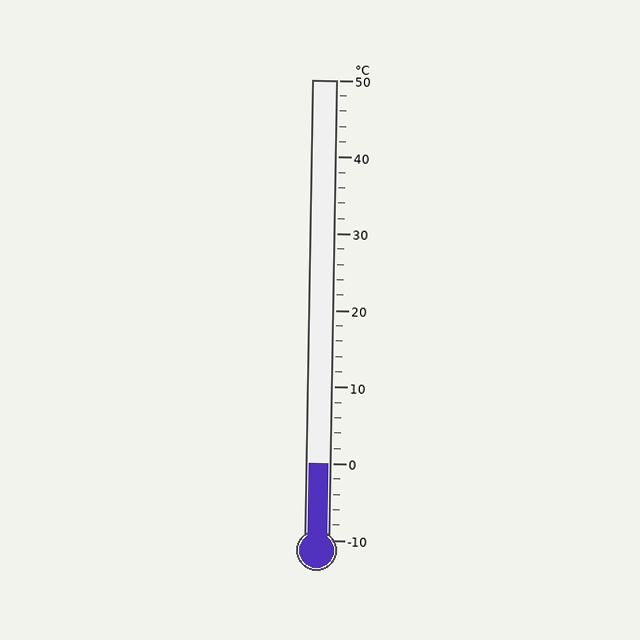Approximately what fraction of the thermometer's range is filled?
The thermometer is filled to approximately 15% of its range.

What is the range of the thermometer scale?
The thermometer scale ranges from -10°C to 50°C.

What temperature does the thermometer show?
The thermometer shows approximately 0°C.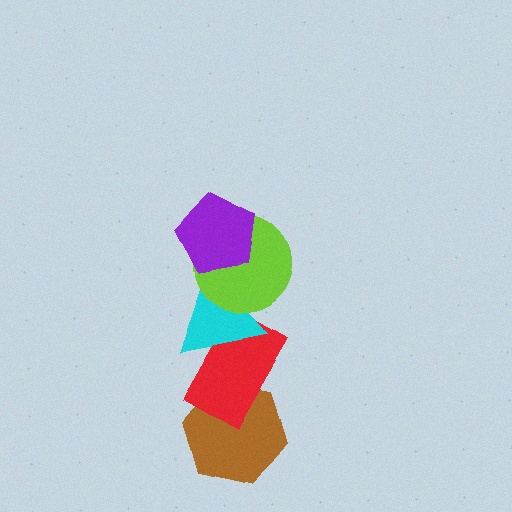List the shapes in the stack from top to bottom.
From top to bottom: the purple pentagon, the lime circle, the cyan triangle, the red rectangle, the brown hexagon.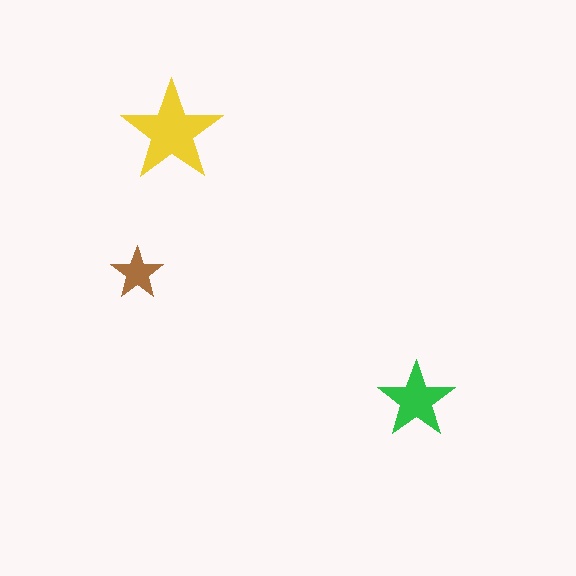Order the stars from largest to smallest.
the yellow one, the green one, the brown one.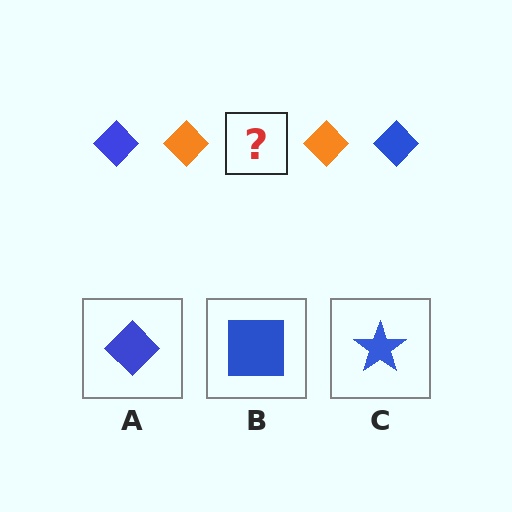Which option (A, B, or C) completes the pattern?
A.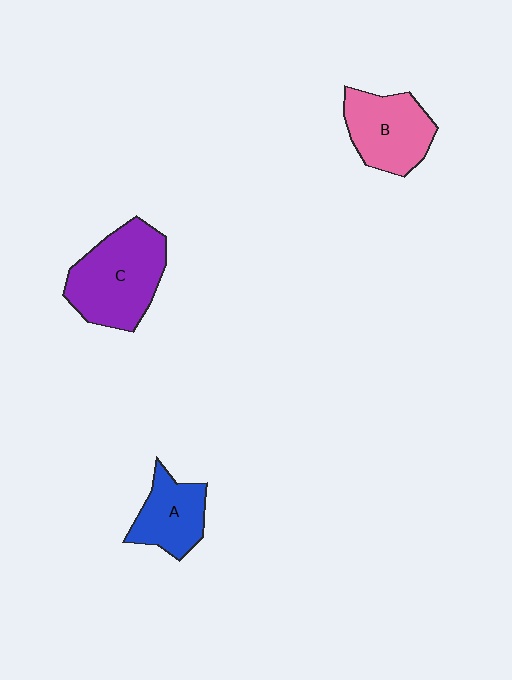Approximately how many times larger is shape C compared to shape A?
Approximately 1.7 times.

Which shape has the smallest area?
Shape A (blue).